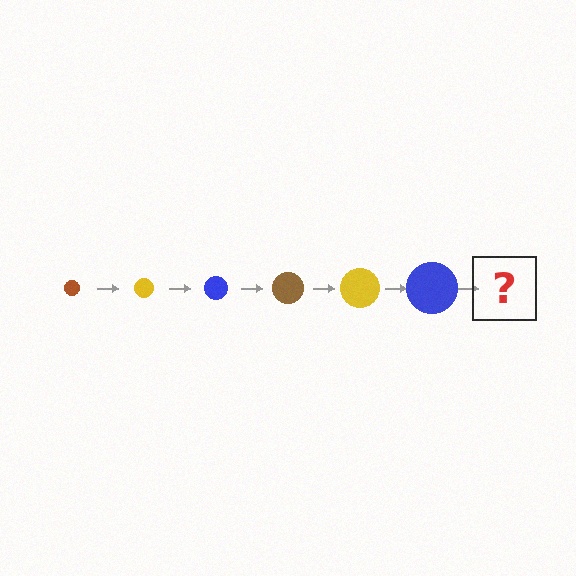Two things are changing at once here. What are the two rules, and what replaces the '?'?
The two rules are that the circle grows larger each step and the color cycles through brown, yellow, and blue. The '?' should be a brown circle, larger than the previous one.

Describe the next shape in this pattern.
It should be a brown circle, larger than the previous one.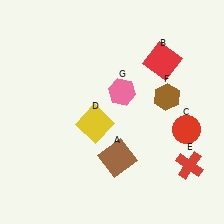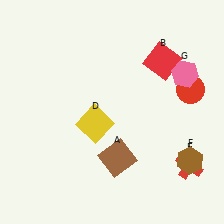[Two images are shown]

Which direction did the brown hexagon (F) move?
The brown hexagon (F) moved down.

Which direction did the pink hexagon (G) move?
The pink hexagon (G) moved right.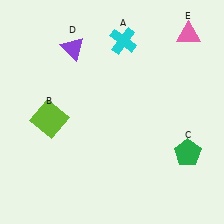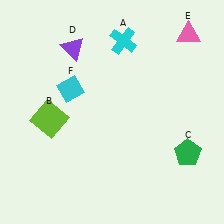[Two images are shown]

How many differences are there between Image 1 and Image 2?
There is 1 difference between the two images.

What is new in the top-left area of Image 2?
A cyan diamond (F) was added in the top-left area of Image 2.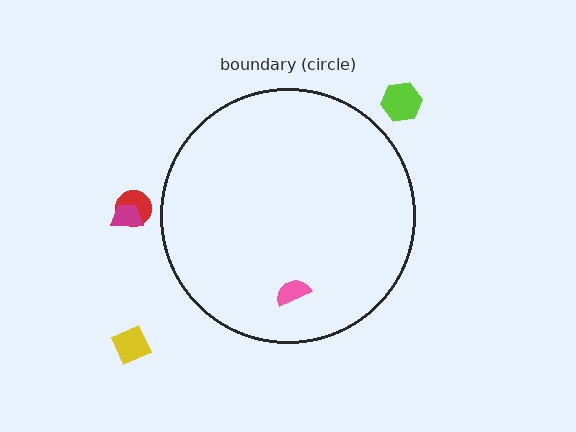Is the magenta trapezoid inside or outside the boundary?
Outside.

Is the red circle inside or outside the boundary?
Outside.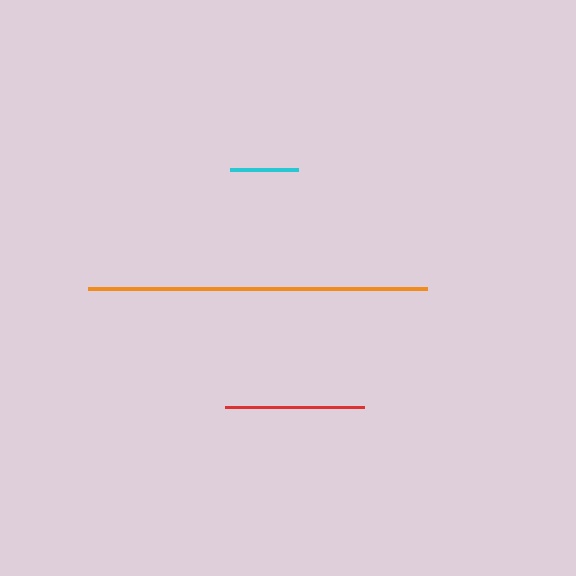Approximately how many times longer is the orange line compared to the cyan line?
The orange line is approximately 5.0 times the length of the cyan line.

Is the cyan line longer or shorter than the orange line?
The orange line is longer than the cyan line.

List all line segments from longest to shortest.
From longest to shortest: orange, red, cyan.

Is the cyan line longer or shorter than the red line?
The red line is longer than the cyan line.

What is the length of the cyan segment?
The cyan segment is approximately 67 pixels long.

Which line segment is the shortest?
The cyan line is the shortest at approximately 67 pixels.